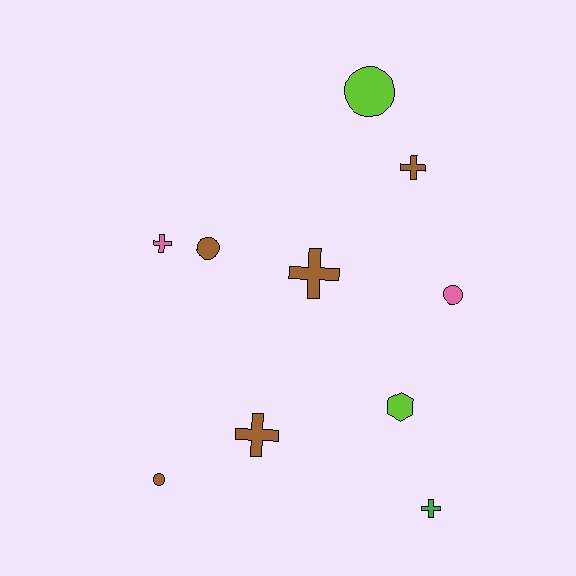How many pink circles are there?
There is 1 pink circle.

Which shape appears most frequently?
Cross, with 5 objects.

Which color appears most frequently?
Brown, with 5 objects.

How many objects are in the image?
There are 10 objects.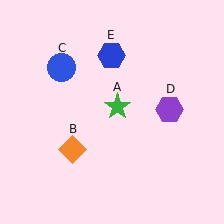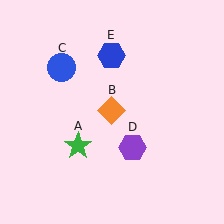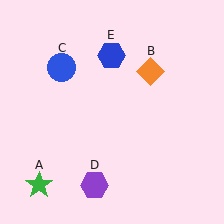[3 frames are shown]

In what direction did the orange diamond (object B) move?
The orange diamond (object B) moved up and to the right.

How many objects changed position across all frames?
3 objects changed position: green star (object A), orange diamond (object B), purple hexagon (object D).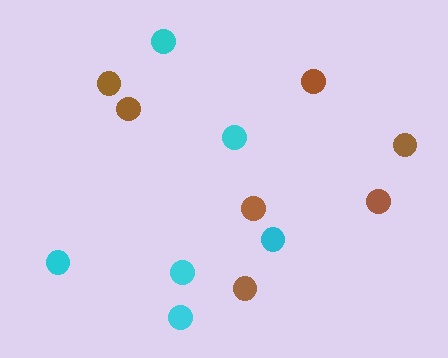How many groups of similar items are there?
There are 2 groups: one group of cyan circles (6) and one group of brown circles (7).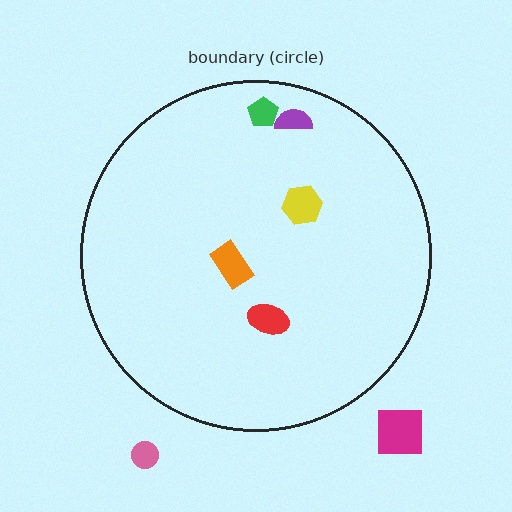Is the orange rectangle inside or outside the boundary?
Inside.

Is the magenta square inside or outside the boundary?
Outside.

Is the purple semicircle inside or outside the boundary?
Inside.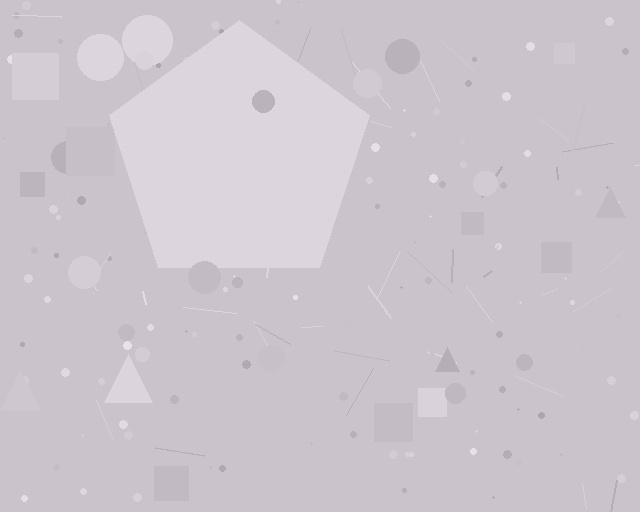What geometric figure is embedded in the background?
A pentagon is embedded in the background.